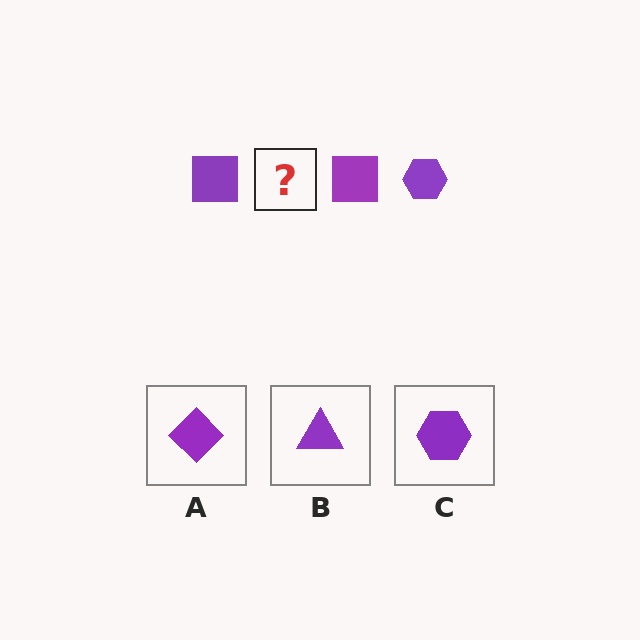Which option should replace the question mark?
Option C.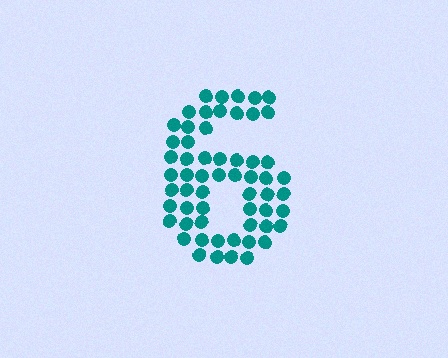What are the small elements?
The small elements are circles.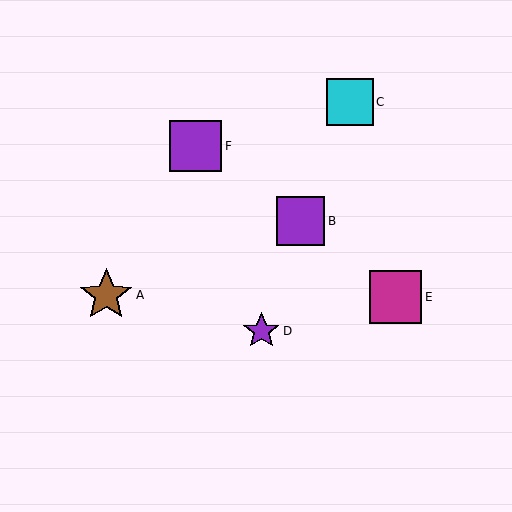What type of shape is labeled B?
Shape B is a purple square.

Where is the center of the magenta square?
The center of the magenta square is at (395, 297).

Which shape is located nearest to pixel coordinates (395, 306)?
The magenta square (labeled E) at (395, 297) is nearest to that location.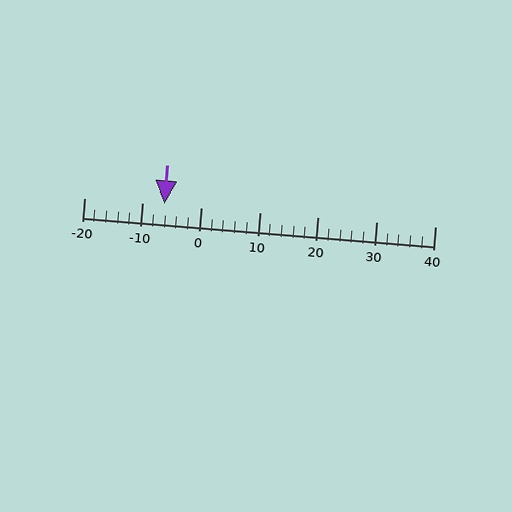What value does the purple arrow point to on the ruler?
The purple arrow points to approximately -6.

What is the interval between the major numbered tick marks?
The major tick marks are spaced 10 units apart.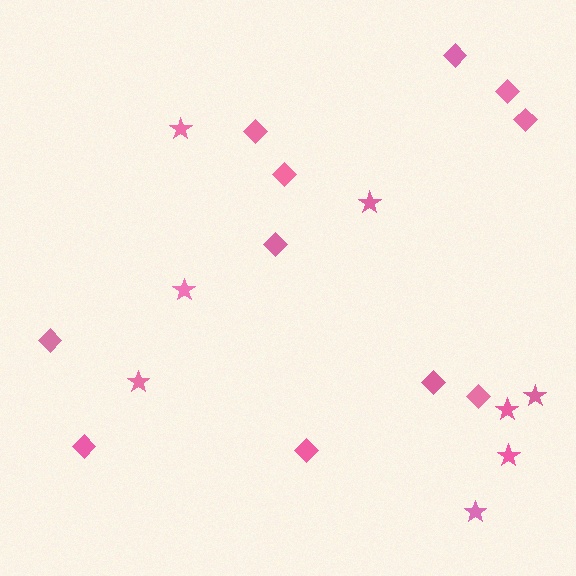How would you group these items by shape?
There are 2 groups: one group of stars (8) and one group of diamonds (11).